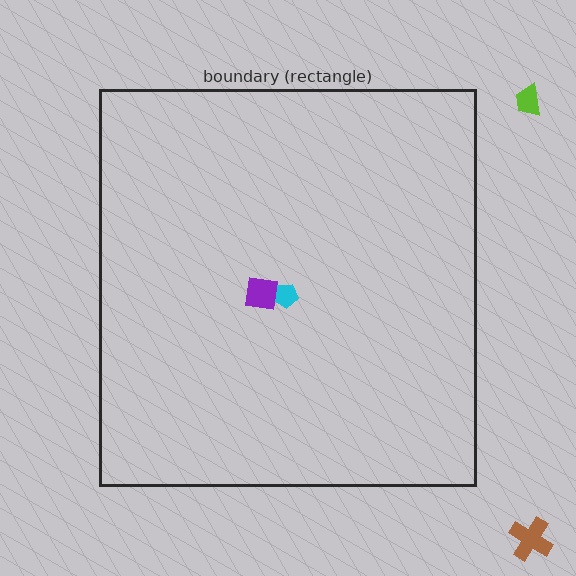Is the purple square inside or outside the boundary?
Inside.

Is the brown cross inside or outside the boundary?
Outside.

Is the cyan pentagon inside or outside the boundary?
Inside.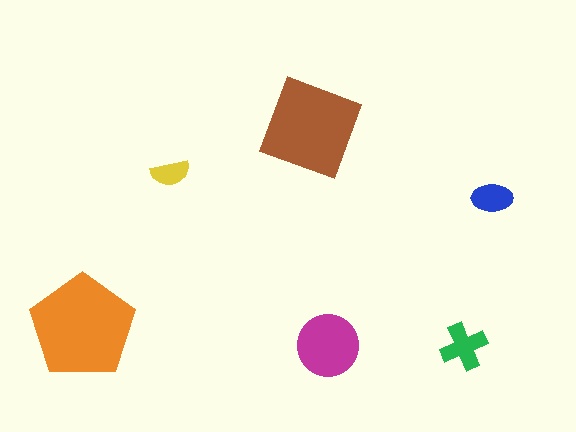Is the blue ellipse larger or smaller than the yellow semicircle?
Larger.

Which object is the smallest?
The yellow semicircle.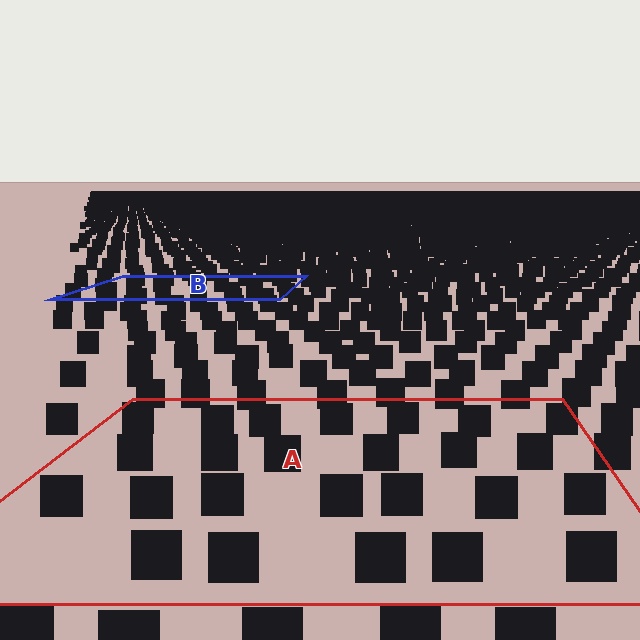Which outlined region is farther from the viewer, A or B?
Region B is farther from the viewer — the texture elements inside it appear smaller and more densely packed.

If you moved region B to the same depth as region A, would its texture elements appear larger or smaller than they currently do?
They would appear larger. At a closer depth, the same texture elements are projected at a bigger on-screen size.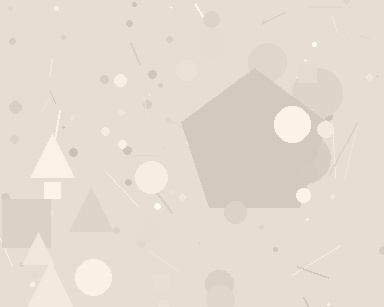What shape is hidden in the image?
A pentagon is hidden in the image.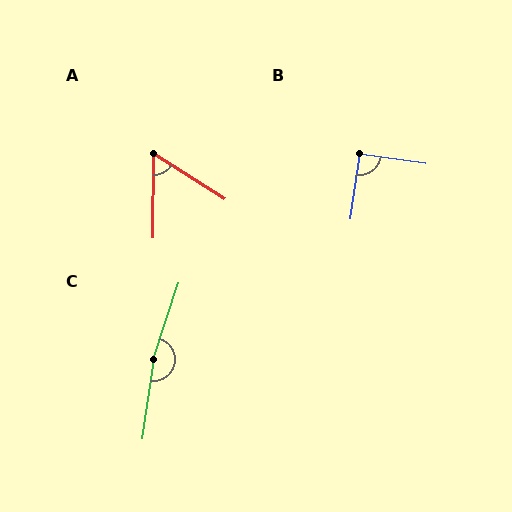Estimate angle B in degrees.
Approximately 91 degrees.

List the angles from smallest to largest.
A (58°), B (91°), C (170°).